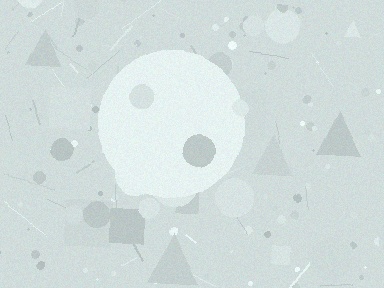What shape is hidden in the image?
A circle is hidden in the image.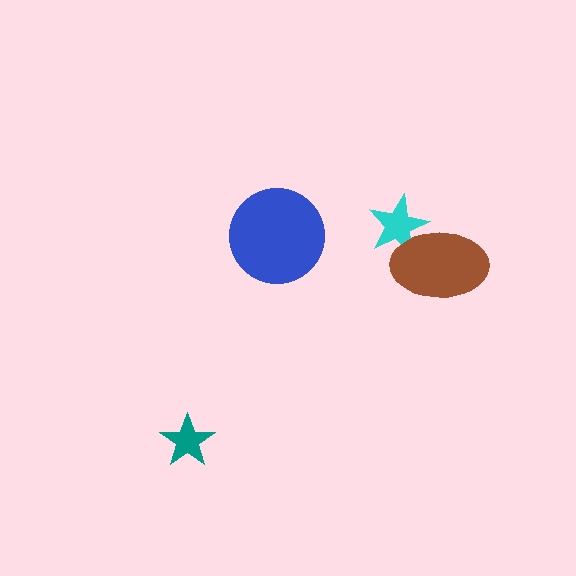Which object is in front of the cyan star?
The brown ellipse is in front of the cyan star.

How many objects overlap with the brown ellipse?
1 object overlaps with the brown ellipse.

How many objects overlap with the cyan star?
1 object overlaps with the cyan star.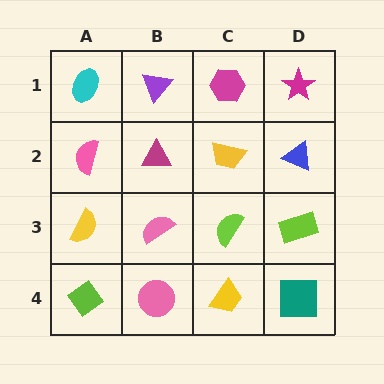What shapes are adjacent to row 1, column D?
A blue triangle (row 2, column D), a magenta hexagon (row 1, column C).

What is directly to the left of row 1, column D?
A magenta hexagon.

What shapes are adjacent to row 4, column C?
A lime semicircle (row 3, column C), a pink circle (row 4, column B), a teal square (row 4, column D).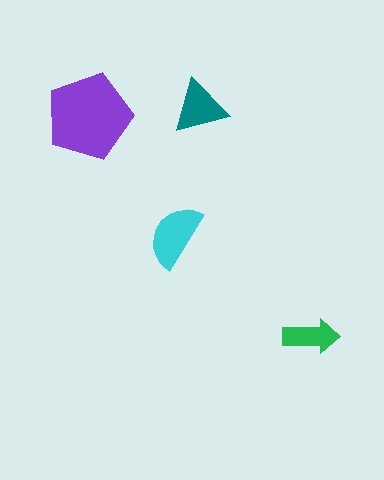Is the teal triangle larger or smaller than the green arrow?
Larger.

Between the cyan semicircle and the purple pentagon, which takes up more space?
The purple pentagon.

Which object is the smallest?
The green arrow.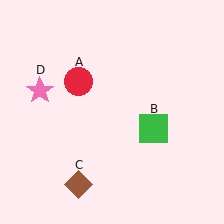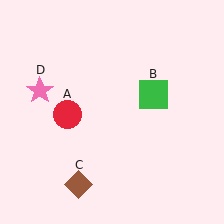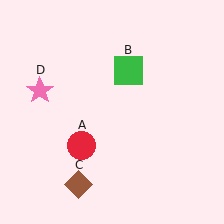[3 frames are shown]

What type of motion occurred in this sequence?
The red circle (object A), green square (object B) rotated counterclockwise around the center of the scene.